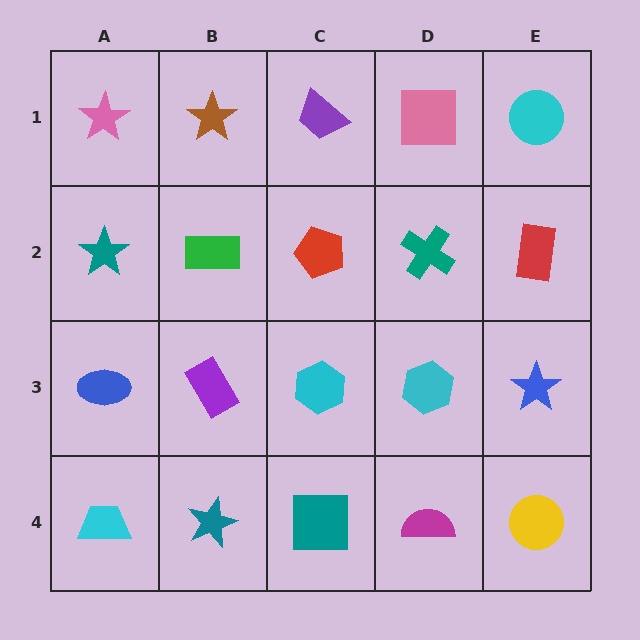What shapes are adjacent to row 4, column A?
A blue ellipse (row 3, column A), a teal star (row 4, column B).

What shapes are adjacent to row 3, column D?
A teal cross (row 2, column D), a magenta semicircle (row 4, column D), a cyan hexagon (row 3, column C), a blue star (row 3, column E).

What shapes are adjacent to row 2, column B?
A brown star (row 1, column B), a purple rectangle (row 3, column B), a teal star (row 2, column A), a red pentagon (row 2, column C).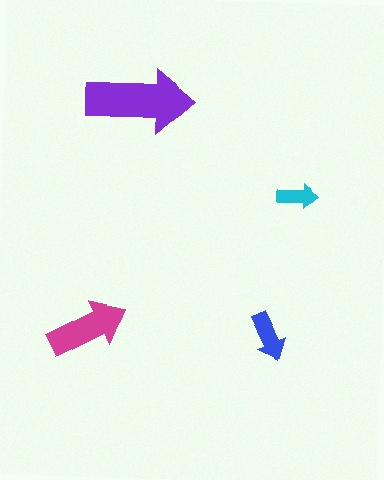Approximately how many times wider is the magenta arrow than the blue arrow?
About 1.5 times wider.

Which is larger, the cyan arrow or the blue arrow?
The blue one.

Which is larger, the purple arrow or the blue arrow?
The purple one.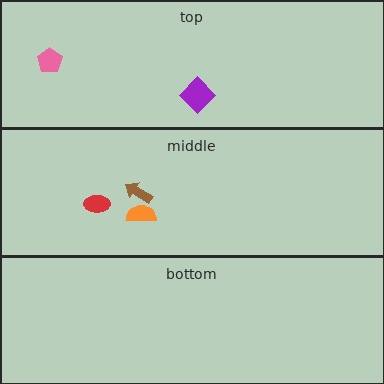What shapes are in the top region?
The pink pentagon, the purple diamond.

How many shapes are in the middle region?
3.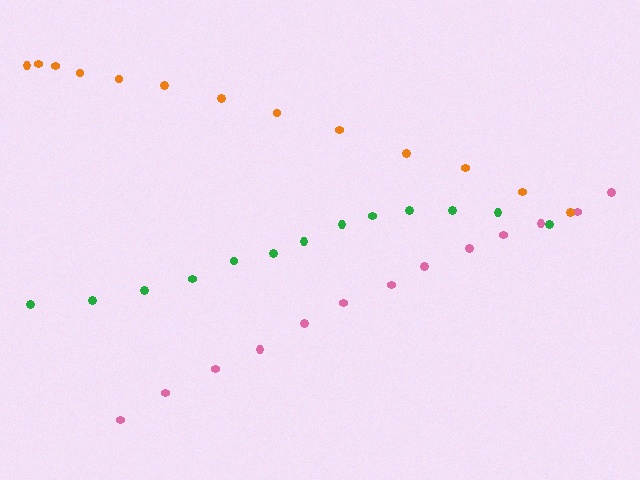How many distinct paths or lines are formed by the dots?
There are 3 distinct paths.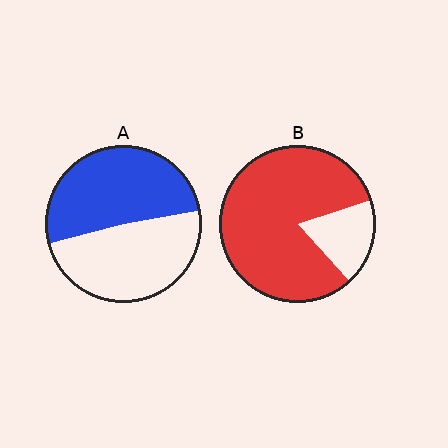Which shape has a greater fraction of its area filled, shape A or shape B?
Shape B.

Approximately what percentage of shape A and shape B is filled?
A is approximately 50% and B is approximately 80%.